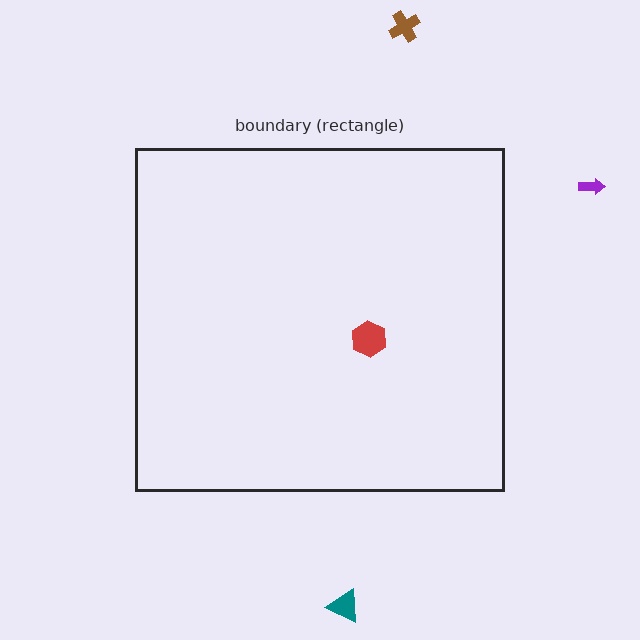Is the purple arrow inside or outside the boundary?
Outside.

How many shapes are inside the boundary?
1 inside, 3 outside.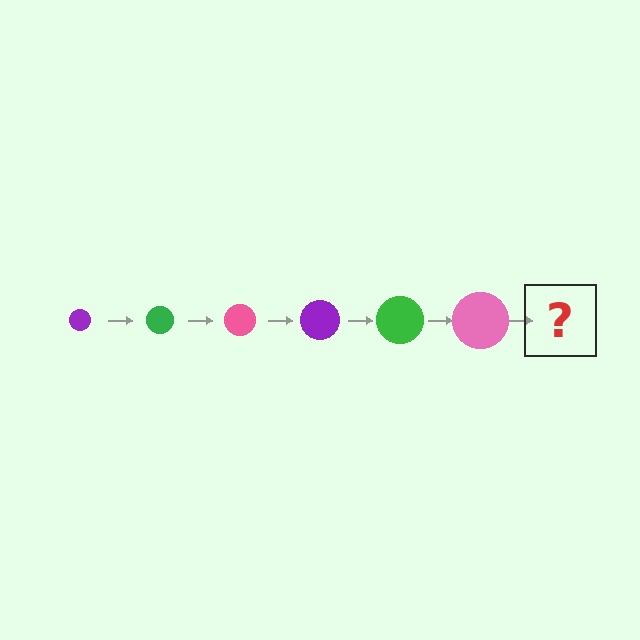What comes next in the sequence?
The next element should be a purple circle, larger than the previous one.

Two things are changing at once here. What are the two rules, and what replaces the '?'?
The two rules are that the circle grows larger each step and the color cycles through purple, green, and pink. The '?' should be a purple circle, larger than the previous one.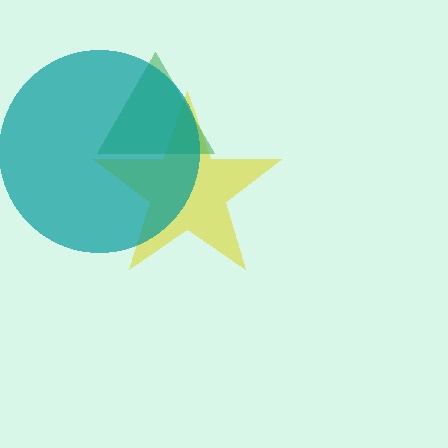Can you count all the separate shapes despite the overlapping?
Yes, there are 3 separate shapes.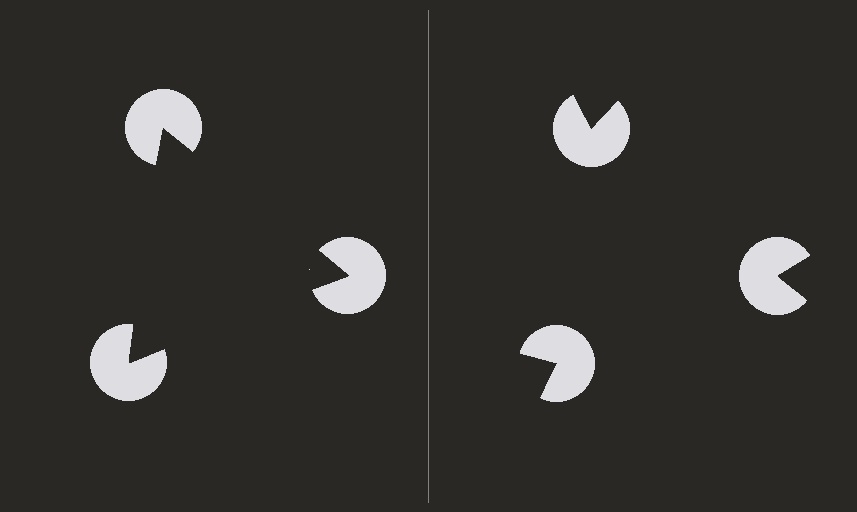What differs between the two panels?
The pac-man discs are positioned identically on both sides; only the wedge orientations differ. On the left they align to a triangle; on the right they are misaligned.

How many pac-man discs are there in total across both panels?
6 — 3 on each side.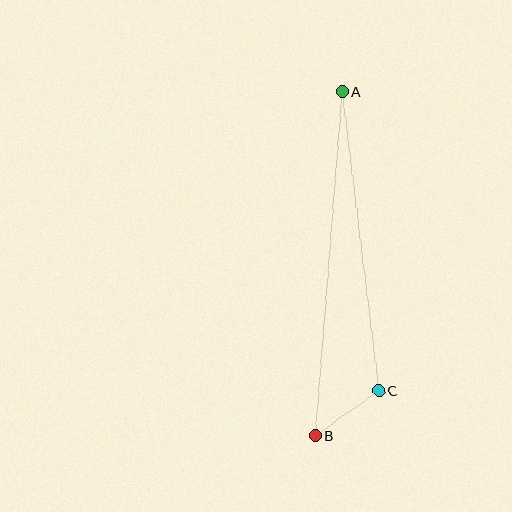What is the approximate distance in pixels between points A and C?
The distance between A and C is approximately 301 pixels.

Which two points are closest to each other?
Points B and C are closest to each other.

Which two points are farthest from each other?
Points A and B are farthest from each other.